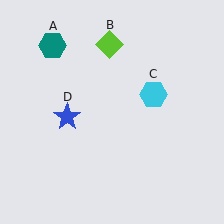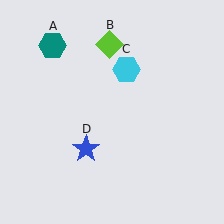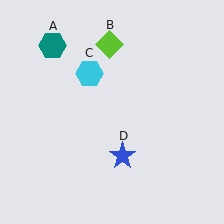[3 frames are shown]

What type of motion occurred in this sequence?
The cyan hexagon (object C), blue star (object D) rotated counterclockwise around the center of the scene.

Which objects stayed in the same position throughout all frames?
Teal hexagon (object A) and lime diamond (object B) remained stationary.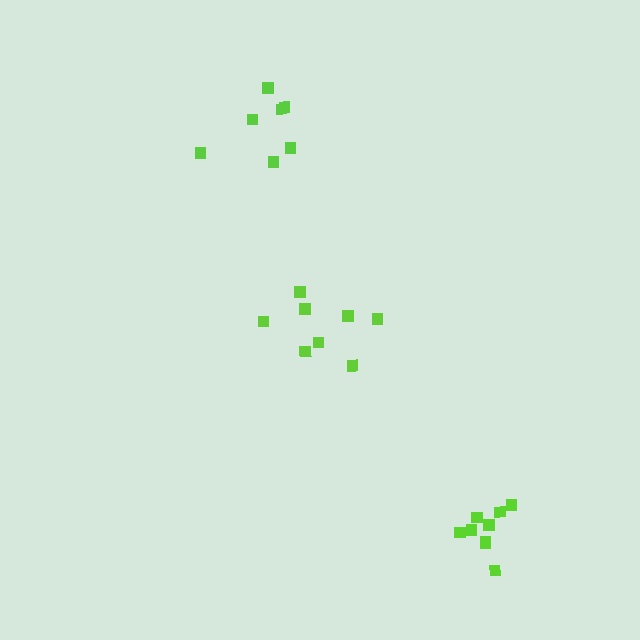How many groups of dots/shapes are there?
There are 3 groups.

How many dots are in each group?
Group 1: 8 dots, Group 2: 9 dots, Group 3: 7 dots (24 total).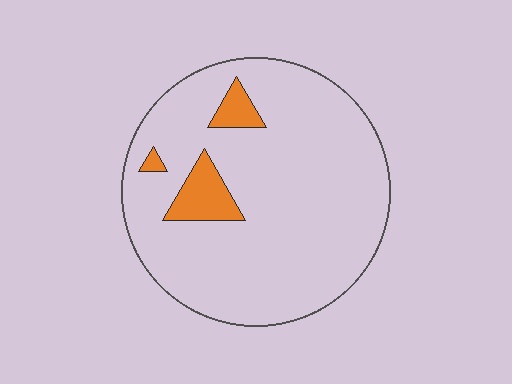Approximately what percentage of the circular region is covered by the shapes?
Approximately 10%.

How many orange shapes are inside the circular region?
3.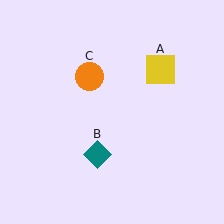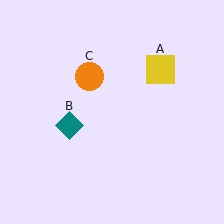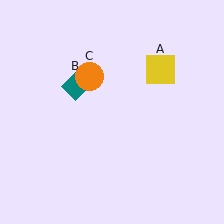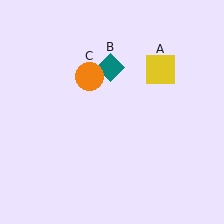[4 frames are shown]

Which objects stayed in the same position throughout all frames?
Yellow square (object A) and orange circle (object C) remained stationary.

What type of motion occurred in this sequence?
The teal diamond (object B) rotated clockwise around the center of the scene.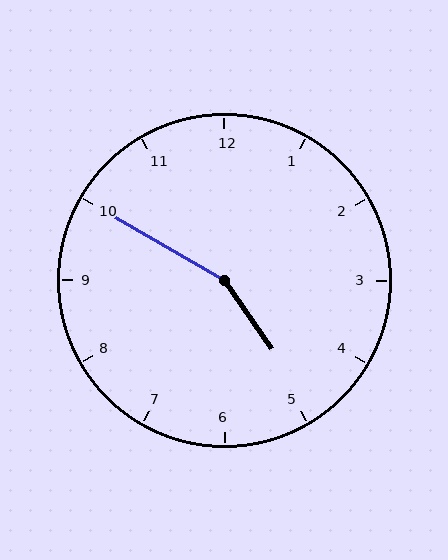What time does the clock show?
4:50.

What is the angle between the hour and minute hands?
Approximately 155 degrees.